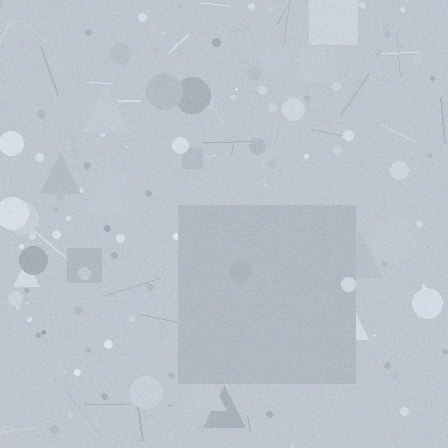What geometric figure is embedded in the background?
A square is embedded in the background.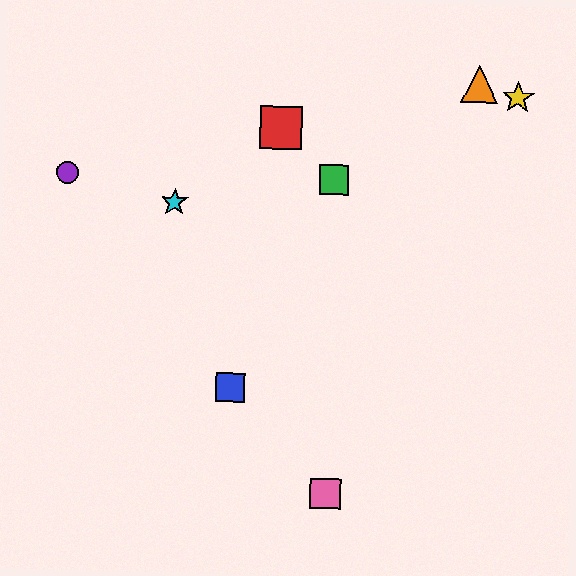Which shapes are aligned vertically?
The green square, the pink square are aligned vertically.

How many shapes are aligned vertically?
2 shapes (the green square, the pink square) are aligned vertically.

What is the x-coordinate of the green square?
The green square is at x≈334.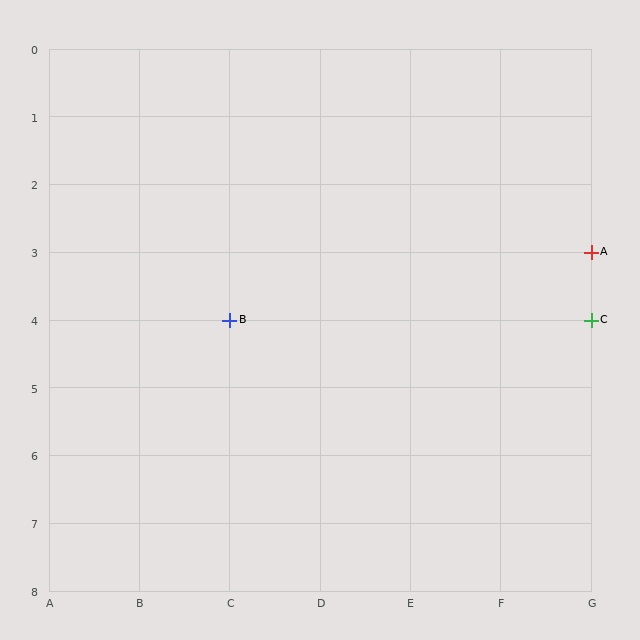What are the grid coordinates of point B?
Point B is at grid coordinates (C, 4).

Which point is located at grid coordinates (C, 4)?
Point B is at (C, 4).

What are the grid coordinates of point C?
Point C is at grid coordinates (G, 4).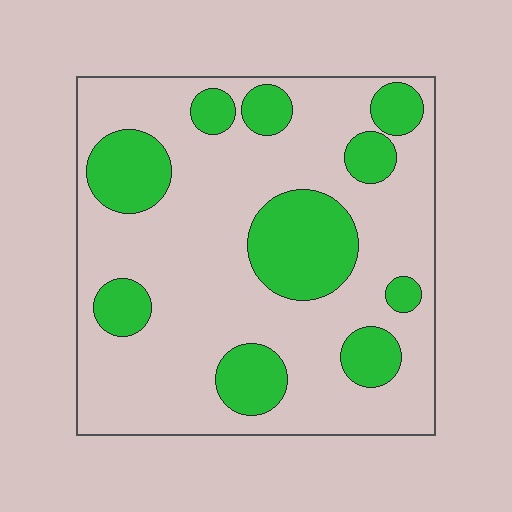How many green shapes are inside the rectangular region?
10.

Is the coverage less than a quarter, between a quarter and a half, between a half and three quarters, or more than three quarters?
Between a quarter and a half.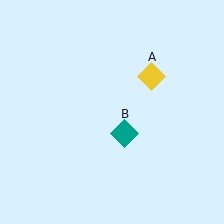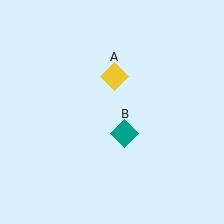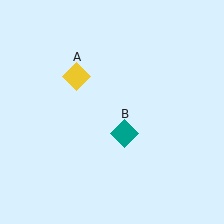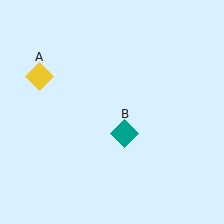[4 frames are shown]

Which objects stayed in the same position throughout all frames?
Teal diamond (object B) remained stationary.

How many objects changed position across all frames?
1 object changed position: yellow diamond (object A).